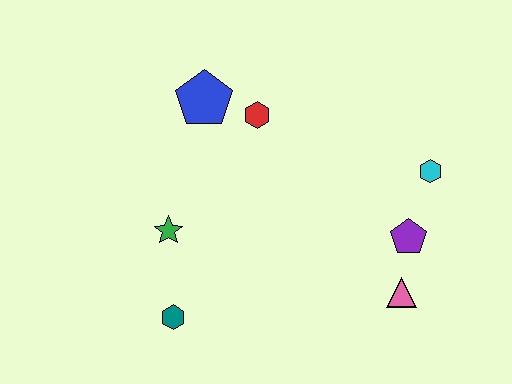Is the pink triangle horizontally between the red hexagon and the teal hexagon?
No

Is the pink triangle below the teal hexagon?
No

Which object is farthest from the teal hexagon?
The cyan hexagon is farthest from the teal hexagon.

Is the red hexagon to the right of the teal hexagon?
Yes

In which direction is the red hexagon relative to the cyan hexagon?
The red hexagon is to the left of the cyan hexagon.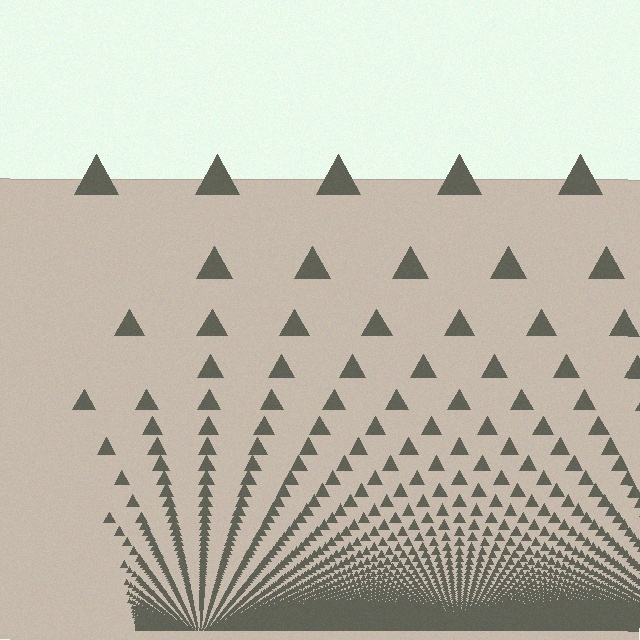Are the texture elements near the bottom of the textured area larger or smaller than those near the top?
Smaller. The gradient is inverted — elements near the bottom are smaller and denser.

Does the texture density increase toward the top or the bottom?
Density increases toward the bottom.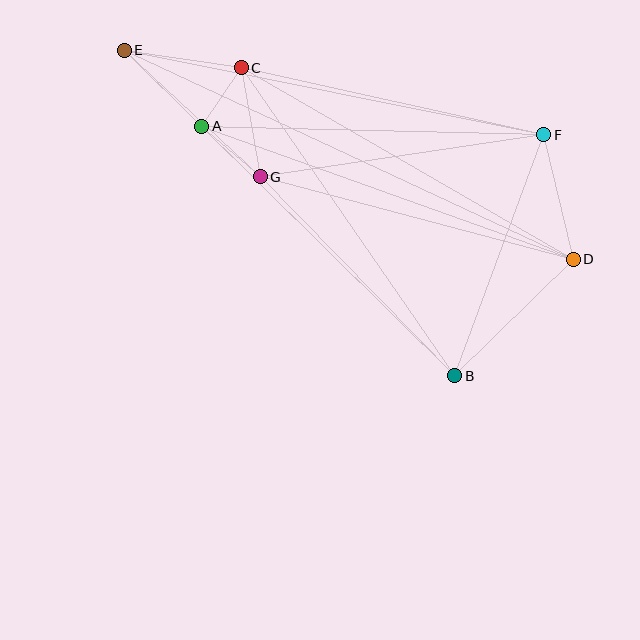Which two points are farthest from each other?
Points D and E are farthest from each other.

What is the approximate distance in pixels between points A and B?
The distance between A and B is approximately 355 pixels.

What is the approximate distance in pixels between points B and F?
The distance between B and F is approximately 257 pixels.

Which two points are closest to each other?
Points A and C are closest to each other.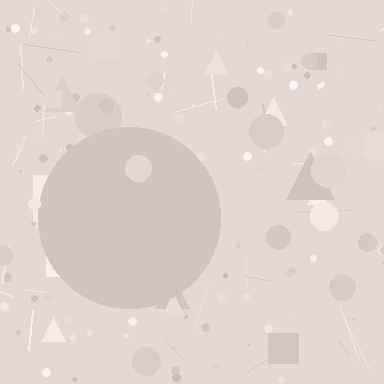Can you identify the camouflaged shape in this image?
The camouflaged shape is a circle.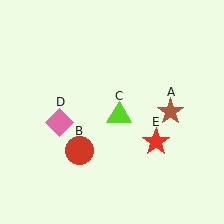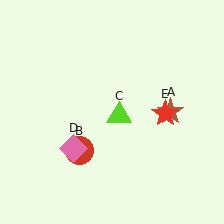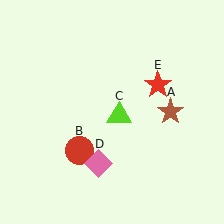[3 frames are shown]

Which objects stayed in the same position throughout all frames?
Brown star (object A) and red circle (object B) and lime triangle (object C) remained stationary.